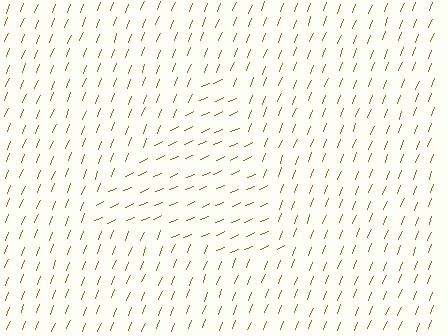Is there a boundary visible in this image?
Yes, there is a texture boundary formed by a change in line orientation.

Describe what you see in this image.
The image is filled with small brown line segments. A triangle region in the image has lines oriented differently from the surrounding lines, creating a visible texture boundary.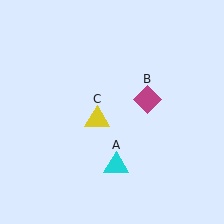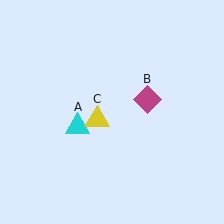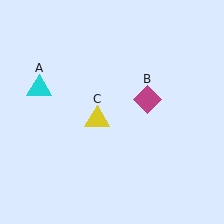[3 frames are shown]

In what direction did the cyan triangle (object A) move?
The cyan triangle (object A) moved up and to the left.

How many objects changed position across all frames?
1 object changed position: cyan triangle (object A).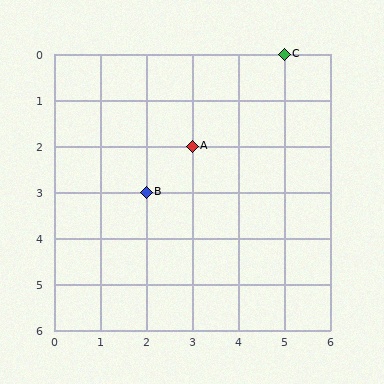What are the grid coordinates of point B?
Point B is at grid coordinates (2, 3).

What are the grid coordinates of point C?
Point C is at grid coordinates (5, 0).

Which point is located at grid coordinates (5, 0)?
Point C is at (5, 0).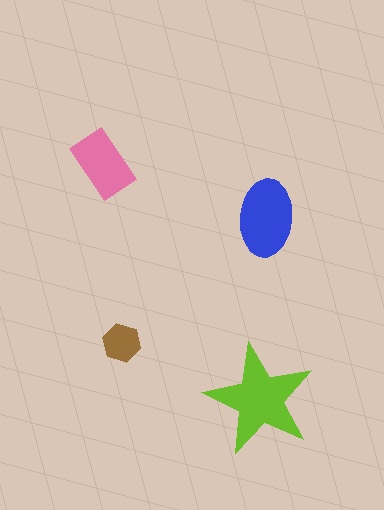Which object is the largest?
The lime star.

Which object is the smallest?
The brown hexagon.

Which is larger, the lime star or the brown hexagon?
The lime star.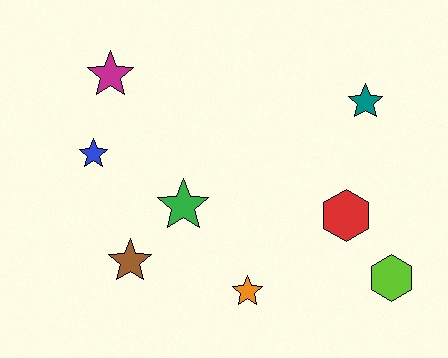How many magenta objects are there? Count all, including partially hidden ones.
There is 1 magenta object.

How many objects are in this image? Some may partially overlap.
There are 8 objects.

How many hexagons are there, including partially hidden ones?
There are 2 hexagons.